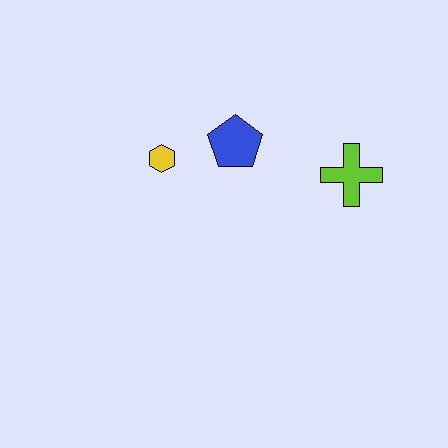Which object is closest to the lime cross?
The blue pentagon is closest to the lime cross.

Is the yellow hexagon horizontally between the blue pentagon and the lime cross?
No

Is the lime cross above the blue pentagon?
No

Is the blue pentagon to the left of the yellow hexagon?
No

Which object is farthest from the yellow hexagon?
The lime cross is farthest from the yellow hexagon.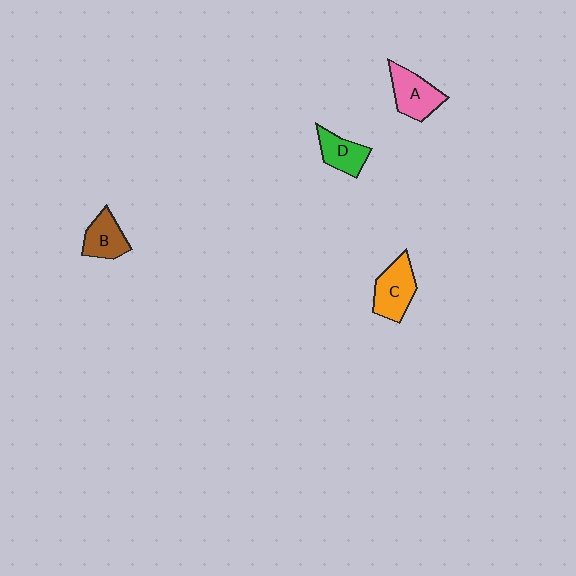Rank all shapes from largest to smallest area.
From largest to smallest: C (orange), A (pink), B (brown), D (green).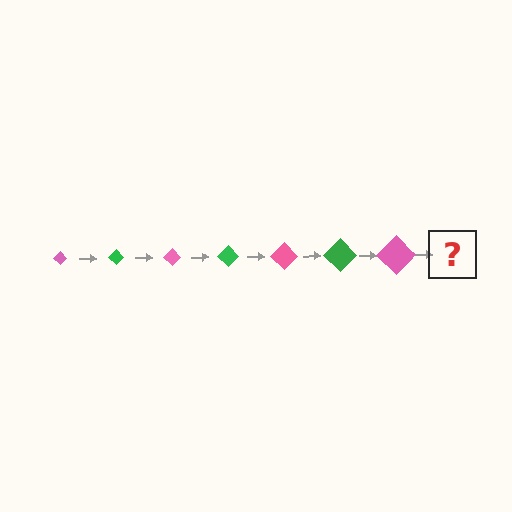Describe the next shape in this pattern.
It should be a green diamond, larger than the previous one.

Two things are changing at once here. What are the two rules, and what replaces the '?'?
The two rules are that the diamond grows larger each step and the color cycles through pink and green. The '?' should be a green diamond, larger than the previous one.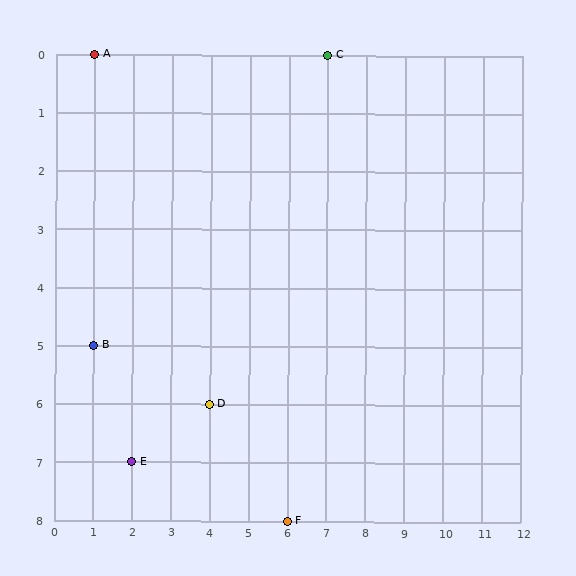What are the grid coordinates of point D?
Point D is at grid coordinates (4, 6).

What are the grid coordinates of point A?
Point A is at grid coordinates (1, 0).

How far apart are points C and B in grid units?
Points C and B are 6 columns and 5 rows apart (about 7.8 grid units diagonally).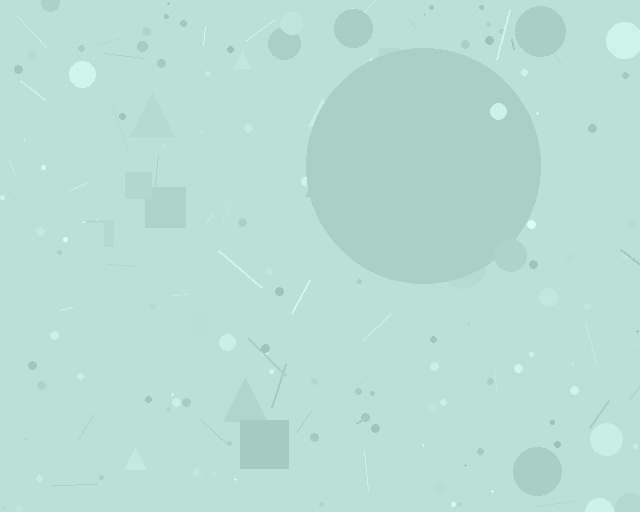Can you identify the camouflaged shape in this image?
The camouflaged shape is a circle.